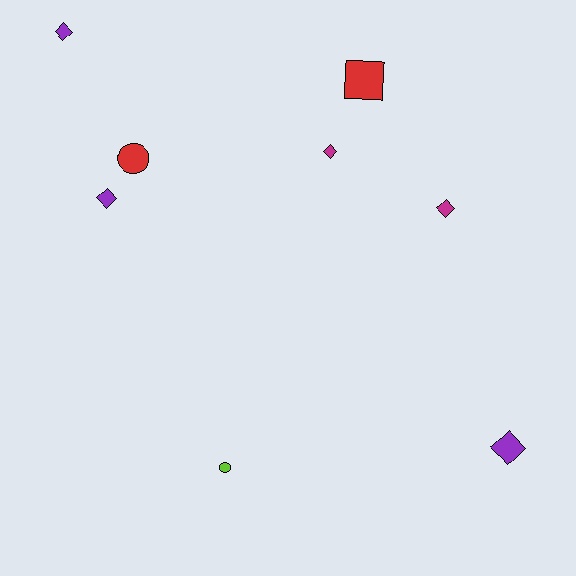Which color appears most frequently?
Purple, with 3 objects.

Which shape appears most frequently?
Diamond, with 5 objects.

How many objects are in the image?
There are 8 objects.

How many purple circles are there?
There are no purple circles.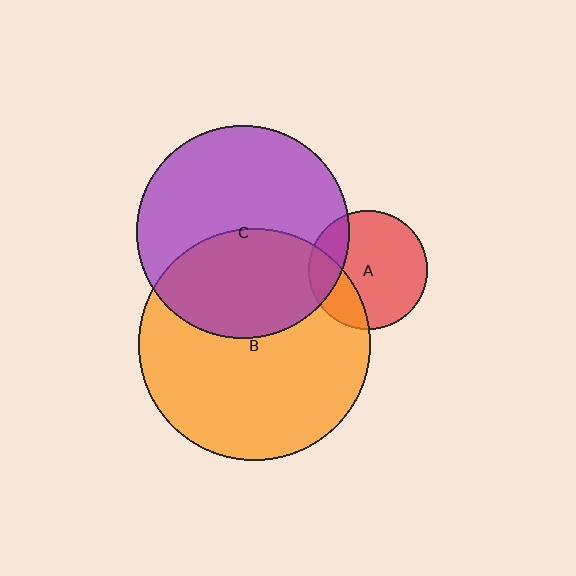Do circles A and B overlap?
Yes.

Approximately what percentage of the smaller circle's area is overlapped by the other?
Approximately 25%.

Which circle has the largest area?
Circle B (orange).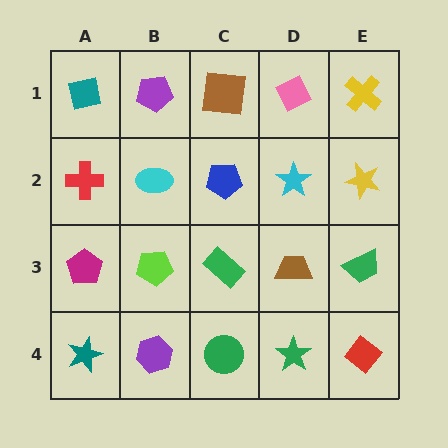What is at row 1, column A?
A teal square.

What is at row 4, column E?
A red diamond.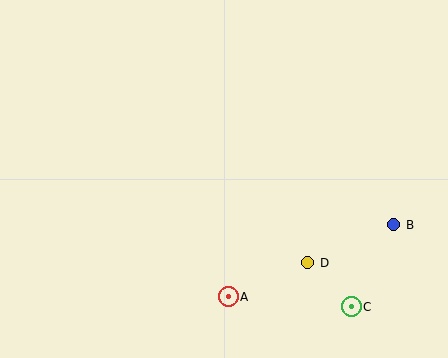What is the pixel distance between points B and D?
The distance between B and D is 94 pixels.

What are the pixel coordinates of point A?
Point A is at (228, 297).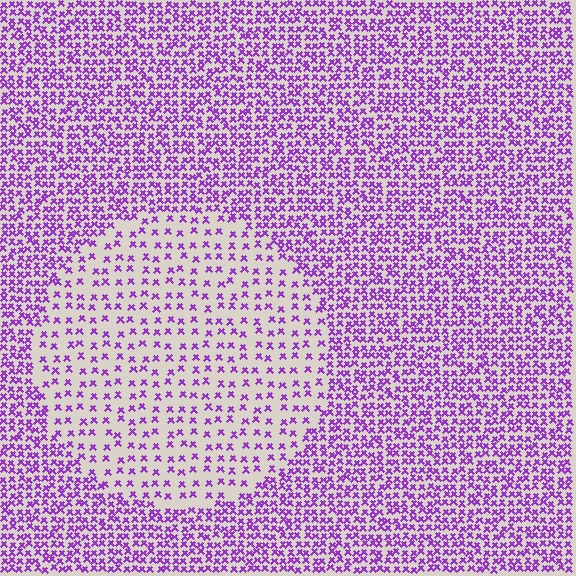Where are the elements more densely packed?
The elements are more densely packed outside the circle boundary.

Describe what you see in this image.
The image contains small purple elements arranged at two different densities. A circle-shaped region is visible where the elements are less densely packed than the surrounding area.